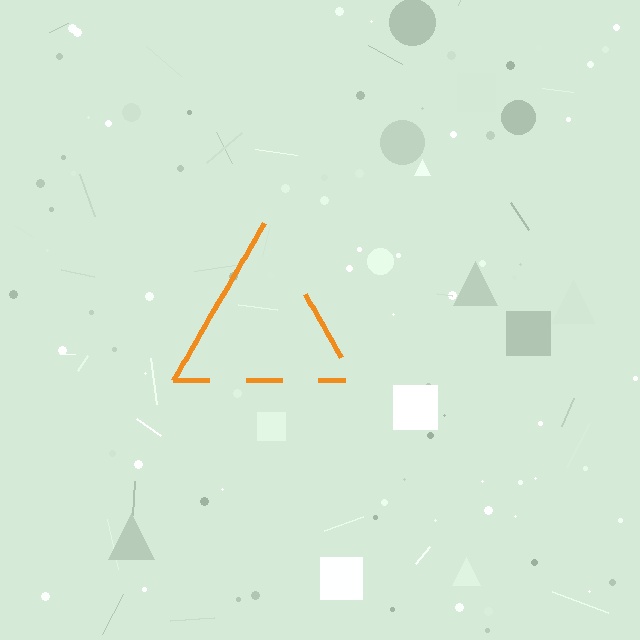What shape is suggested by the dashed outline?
The dashed outline suggests a triangle.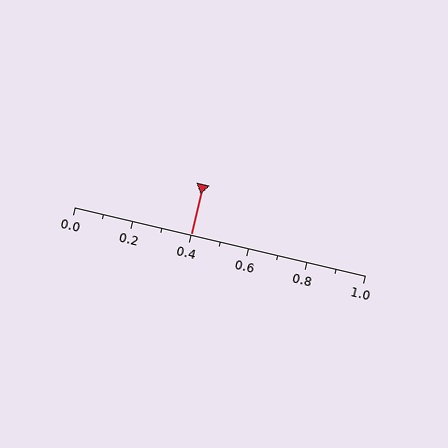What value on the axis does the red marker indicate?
The marker indicates approximately 0.4.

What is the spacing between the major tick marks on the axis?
The major ticks are spaced 0.2 apart.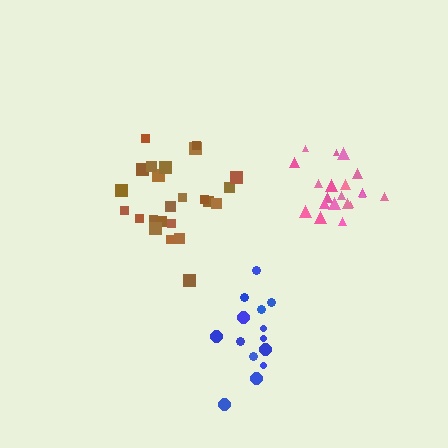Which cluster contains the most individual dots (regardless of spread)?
Brown (24).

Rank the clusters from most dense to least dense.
blue, pink, brown.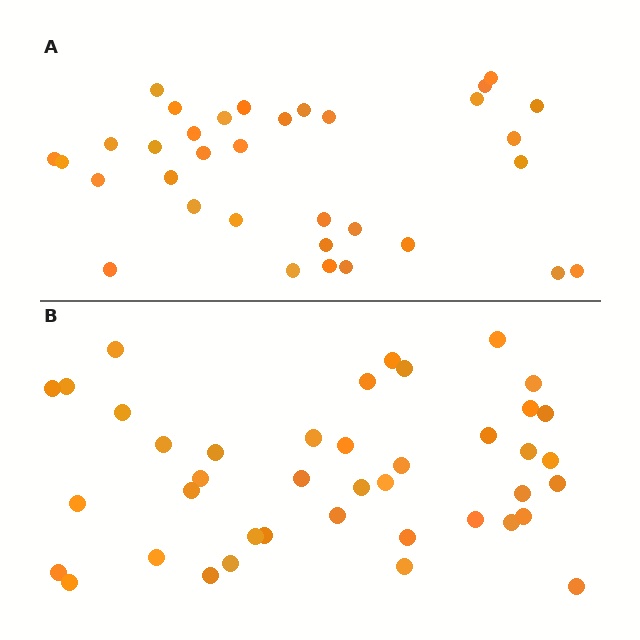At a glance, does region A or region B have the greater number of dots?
Region B (the bottom region) has more dots.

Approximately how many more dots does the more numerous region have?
Region B has roughly 8 or so more dots than region A.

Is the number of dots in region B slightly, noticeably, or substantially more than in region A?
Region B has only slightly more — the two regions are fairly close. The ratio is roughly 1.2 to 1.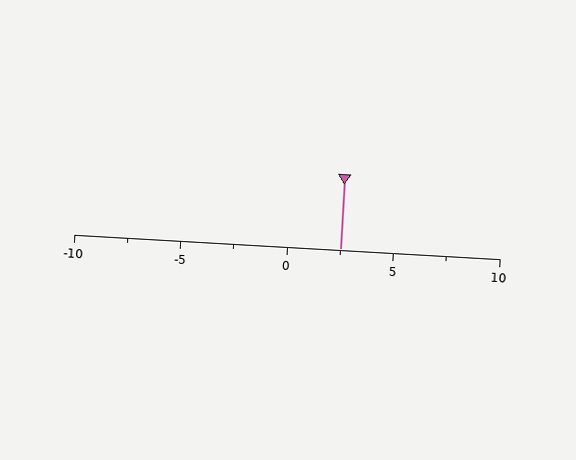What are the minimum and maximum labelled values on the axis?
The axis runs from -10 to 10.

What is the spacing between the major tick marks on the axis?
The major ticks are spaced 5 apart.